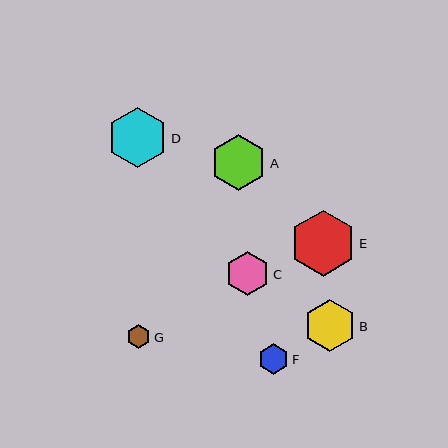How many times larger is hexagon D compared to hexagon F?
Hexagon D is approximately 2.0 times the size of hexagon F.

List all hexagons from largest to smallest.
From largest to smallest: E, D, A, B, C, F, G.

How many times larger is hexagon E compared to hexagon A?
Hexagon E is approximately 1.2 times the size of hexagon A.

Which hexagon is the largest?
Hexagon E is the largest with a size of approximately 66 pixels.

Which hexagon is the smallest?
Hexagon G is the smallest with a size of approximately 24 pixels.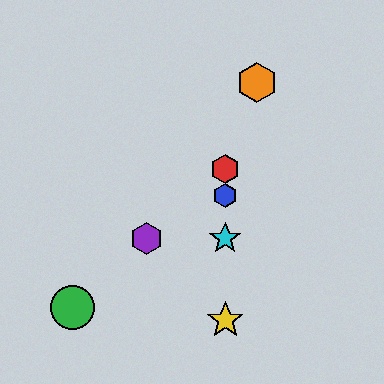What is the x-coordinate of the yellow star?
The yellow star is at x≈225.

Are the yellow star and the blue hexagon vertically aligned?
Yes, both are at x≈225.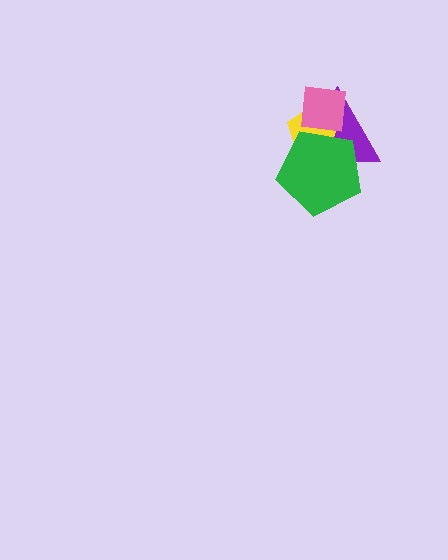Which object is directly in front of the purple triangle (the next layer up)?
The yellow pentagon is directly in front of the purple triangle.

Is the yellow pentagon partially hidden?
Yes, it is partially covered by another shape.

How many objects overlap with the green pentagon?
3 objects overlap with the green pentagon.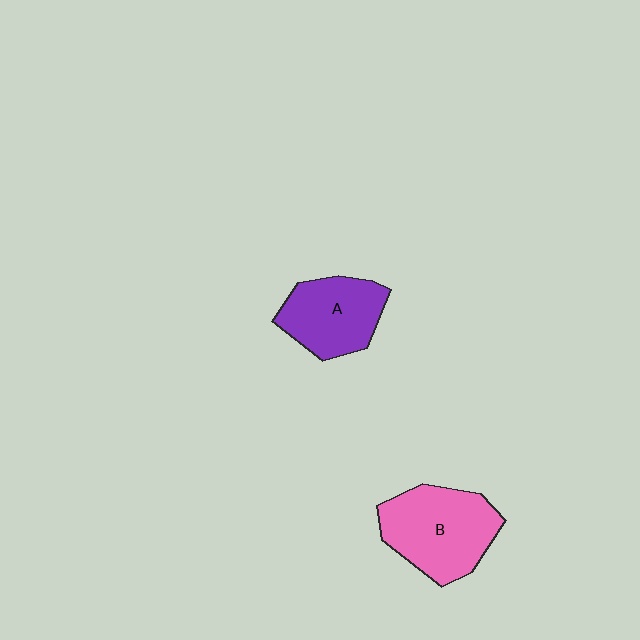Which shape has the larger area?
Shape B (pink).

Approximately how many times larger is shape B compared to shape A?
Approximately 1.3 times.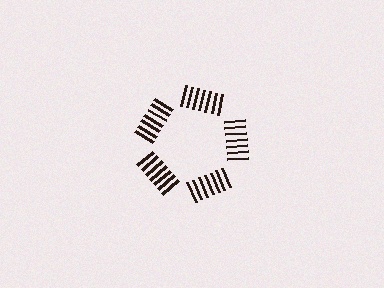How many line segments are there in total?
35 — 7 along each of the 5 edges.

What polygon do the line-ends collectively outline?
An illusory pentagon — the line segments terminate on its edges but no continuous stroke is drawn.